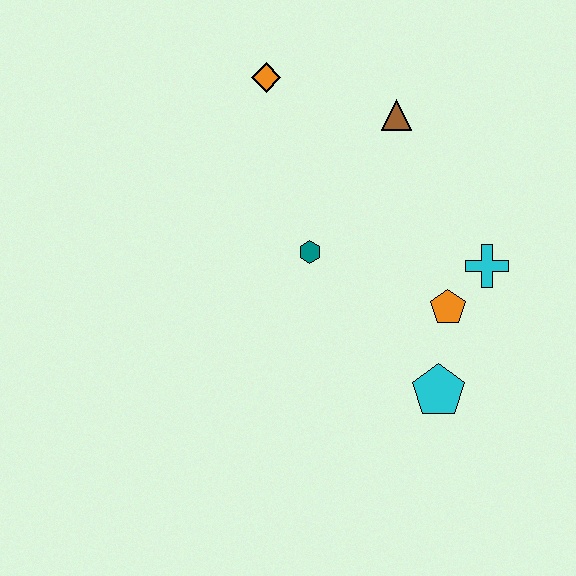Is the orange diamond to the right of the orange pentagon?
No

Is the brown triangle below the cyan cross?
No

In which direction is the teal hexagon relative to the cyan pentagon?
The teal hexagon is above the cyan pentagon.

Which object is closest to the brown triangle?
The orange diamond is closest to the brown triangle.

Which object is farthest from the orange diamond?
The cyan pentagon is farthest from the orange diamond.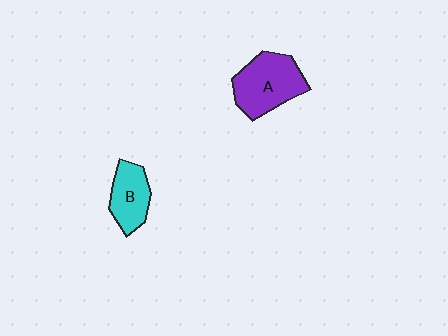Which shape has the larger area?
Shape A (purple).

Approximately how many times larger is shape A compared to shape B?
Approximately 1.5 times.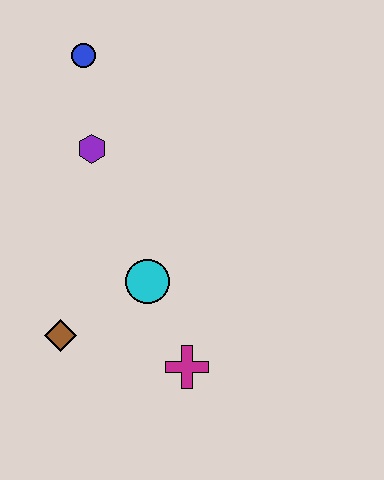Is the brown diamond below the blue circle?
Yes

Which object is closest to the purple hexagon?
The blue circle is closest to the purple hexagon.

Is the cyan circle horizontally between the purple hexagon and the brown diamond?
No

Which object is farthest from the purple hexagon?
The magenta cross is farthest from the purple hexagon.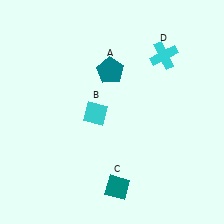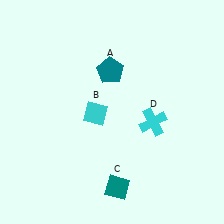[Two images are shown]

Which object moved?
The cyan cross (D) moved down.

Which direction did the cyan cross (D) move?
The cyan cross (D) moved down.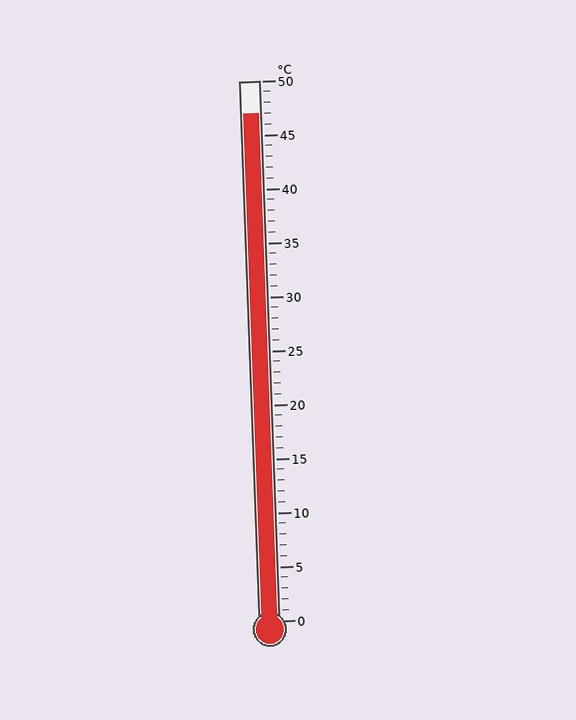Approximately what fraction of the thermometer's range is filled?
The thermometer is filled to approximately 95% of its range.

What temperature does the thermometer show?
The thermometer shows approximately 47°C.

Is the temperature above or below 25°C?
The temperature is above 25°C.